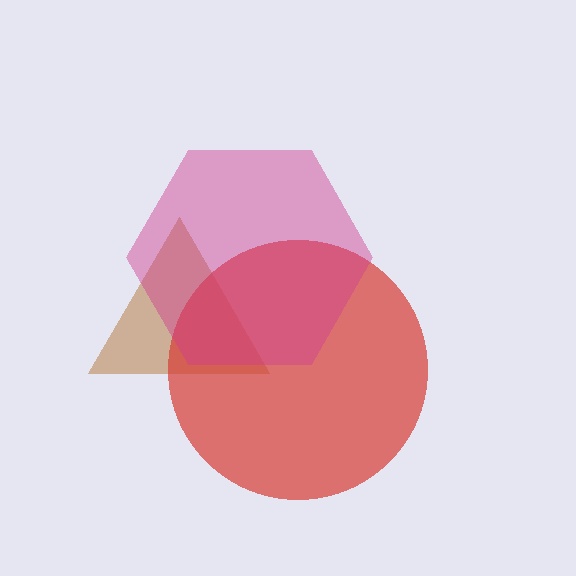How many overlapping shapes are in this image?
There are 3 overlapping shapes in the image.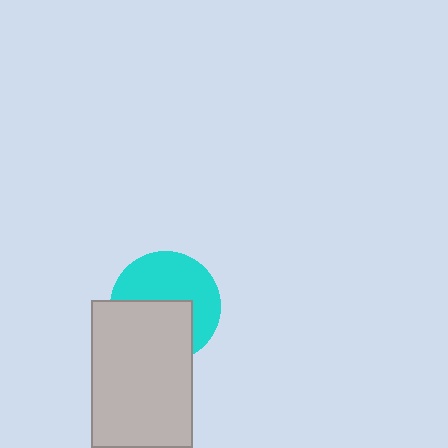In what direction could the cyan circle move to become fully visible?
The cyan circle could move up. That would shift it out from behind the light gray rectangle entirely.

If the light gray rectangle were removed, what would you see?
You would see the complete cyan circle.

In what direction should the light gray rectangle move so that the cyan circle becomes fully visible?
The light gray rectangle should move down. That is the shortest direction to clear the overlap and leave the cyan circle fully visible.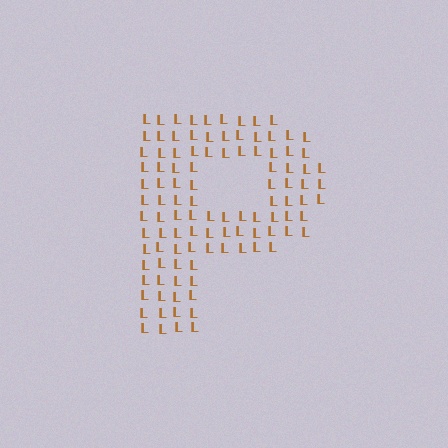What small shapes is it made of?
It is made of small letter L's.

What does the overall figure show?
The overall figure shows the letter P.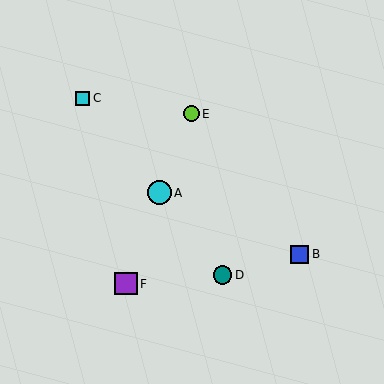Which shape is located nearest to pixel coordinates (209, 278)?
The teal circle (labeled D) at (223, 275) is nearest to that location.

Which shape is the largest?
The cyan circle (labeled A) is the largest.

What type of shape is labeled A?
Shape A is a cyan circle.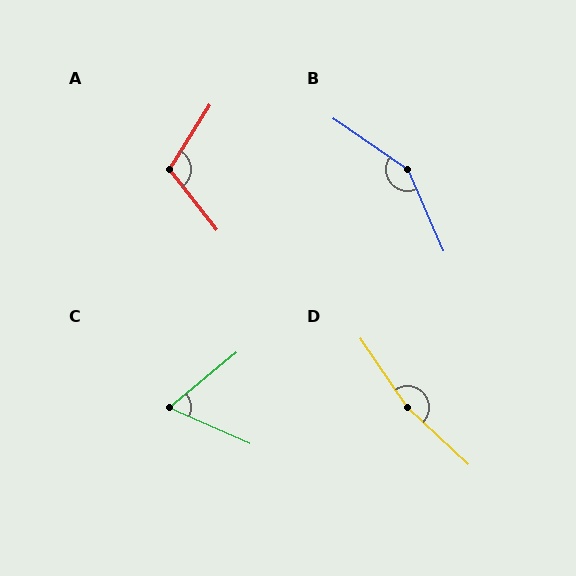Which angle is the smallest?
C, at approximately 63 degrees.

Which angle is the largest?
D, at approximately 167 degrees.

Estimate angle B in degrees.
Approximately 148 degrees.